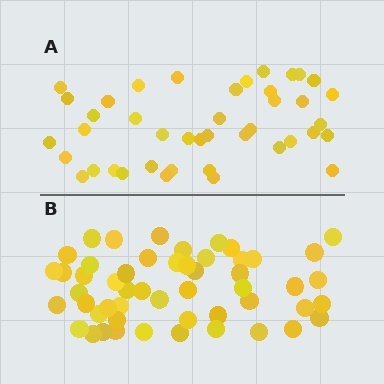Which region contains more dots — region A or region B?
Region B (the bottom region) has more dots.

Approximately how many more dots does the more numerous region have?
Region B has roughly 10 or so more dots than region A.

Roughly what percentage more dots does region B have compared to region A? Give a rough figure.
About 25% more.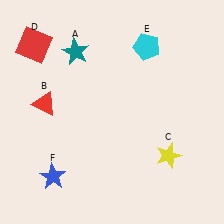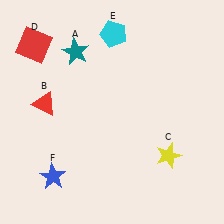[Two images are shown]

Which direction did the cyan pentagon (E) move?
The cyan pentagon (E) moved left.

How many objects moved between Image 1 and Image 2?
1 object moved between the two images.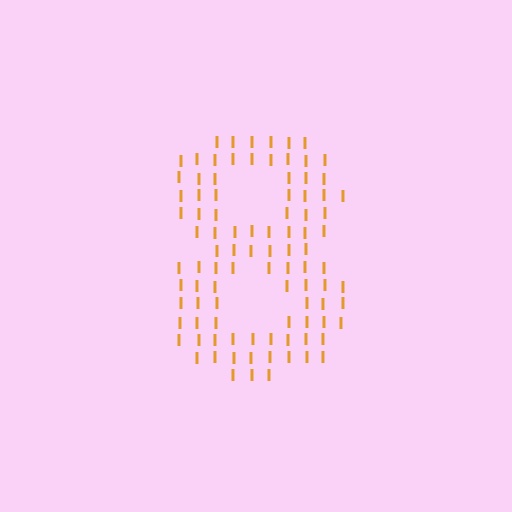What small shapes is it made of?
It is made of small letter I's.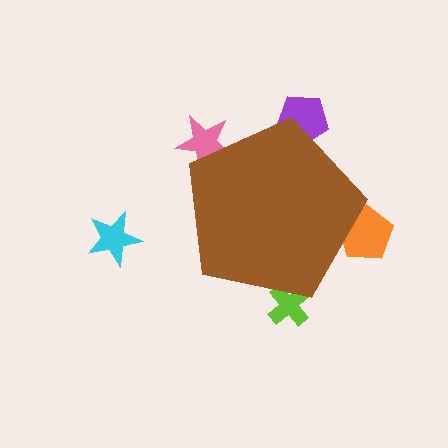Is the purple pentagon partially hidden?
Yes, the purple pentagon is partially hidden behind the brown pentagon.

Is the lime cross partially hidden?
Yes, the lime cross is partially hidden behind the brown pentagon.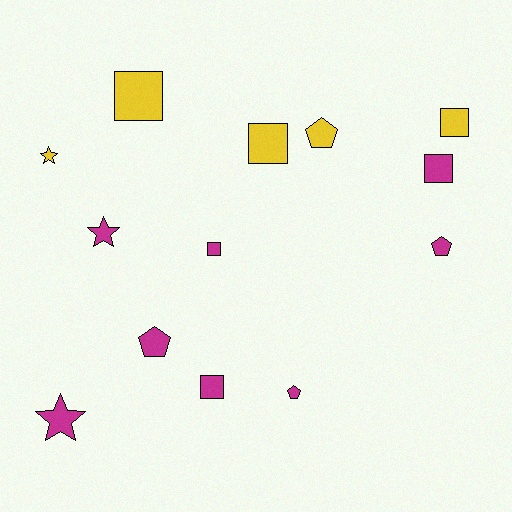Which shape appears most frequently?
Square, with 6 objects.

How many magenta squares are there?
There are 3 magenta squares.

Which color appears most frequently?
Magenta, with 8 objects.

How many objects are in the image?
There are 13 objects.